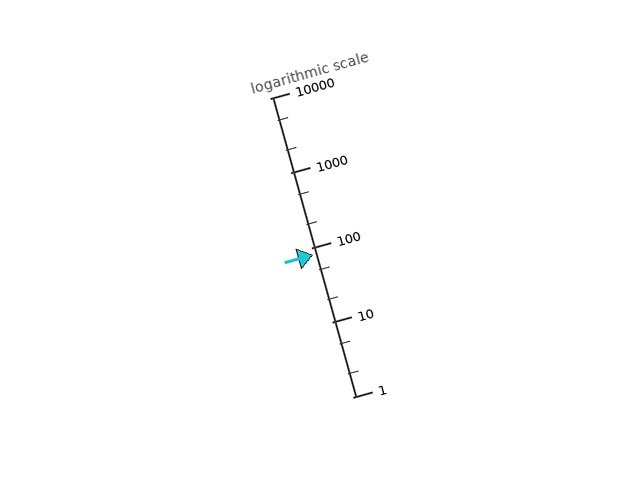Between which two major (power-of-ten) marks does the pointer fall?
The pointer is between 10 and 100.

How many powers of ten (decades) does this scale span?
The scale spans 4 decades, from 1 to 10000.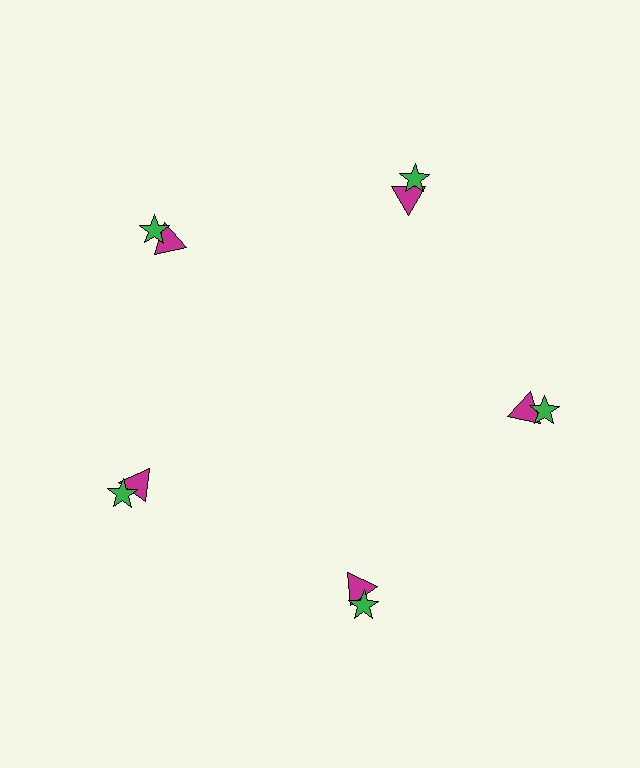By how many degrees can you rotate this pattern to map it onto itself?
The pattern maps onto itself every 72 degrees of rotation.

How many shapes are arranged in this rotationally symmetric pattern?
There are 10 shapes, arranged in 5 groups of 2.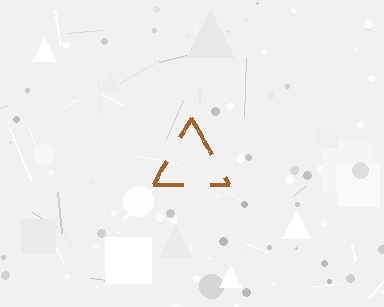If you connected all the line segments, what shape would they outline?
They would outline a triangle.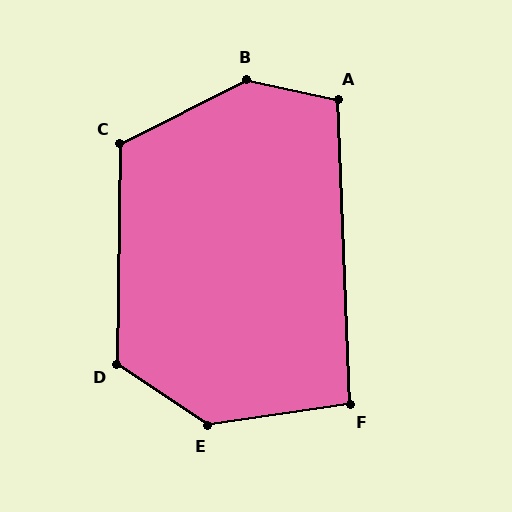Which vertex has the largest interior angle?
B, at approximately 141 degrees.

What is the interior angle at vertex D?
Approximately 123 degrees (obtuse).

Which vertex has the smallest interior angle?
F, at approximately 96 degrees.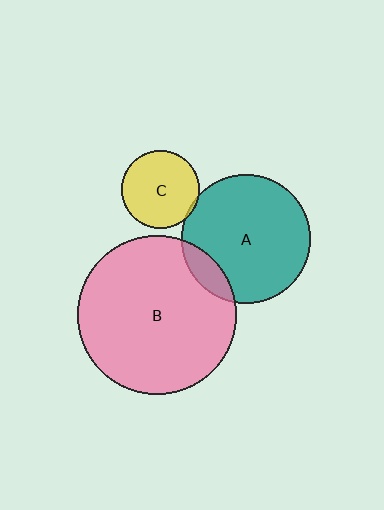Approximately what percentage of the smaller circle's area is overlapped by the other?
Approximately 10%.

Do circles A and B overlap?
Yes.